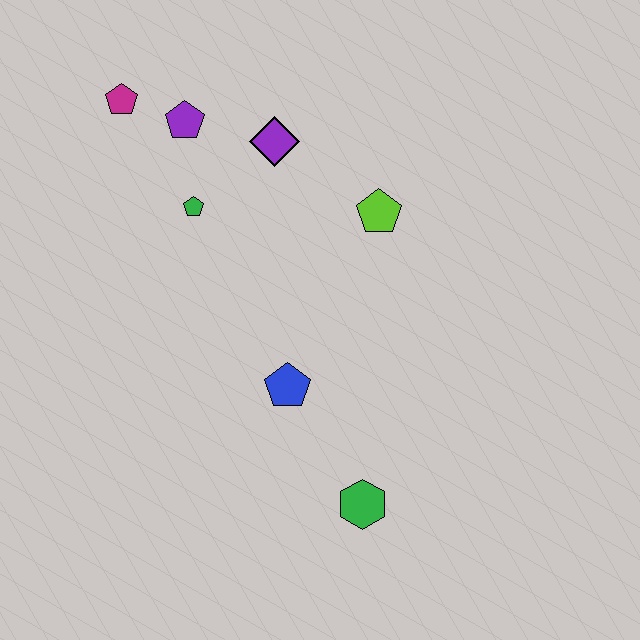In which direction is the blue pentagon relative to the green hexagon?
The blue pentagon is above the green hexagon.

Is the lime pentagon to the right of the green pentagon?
Yes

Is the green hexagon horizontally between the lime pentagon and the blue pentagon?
Yes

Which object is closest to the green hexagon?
The blue pentagon is closest to the green hexagon.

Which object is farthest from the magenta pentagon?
The green hexagon is farthest from the magenta pentagon.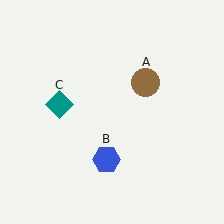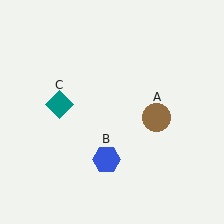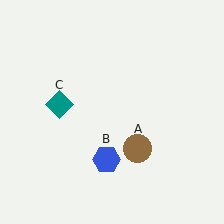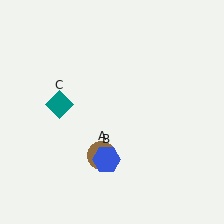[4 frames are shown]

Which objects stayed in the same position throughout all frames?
Blue hexagon (object B) and teal diamond (object C) remained stationary.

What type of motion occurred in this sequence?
The brown circle (object A) rotated clockwise around the center of the scene.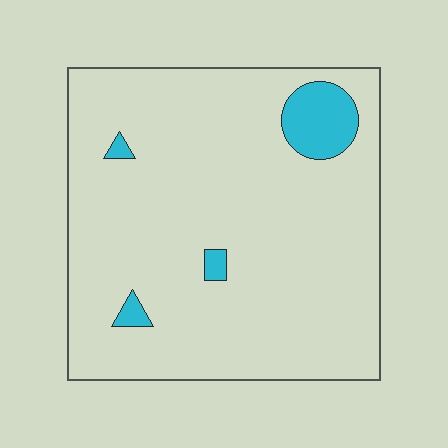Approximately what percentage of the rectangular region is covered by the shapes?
Approximately 5%.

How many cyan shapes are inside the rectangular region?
4.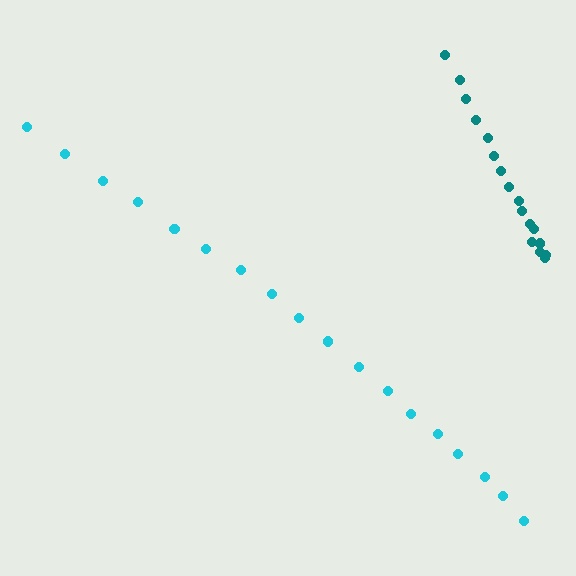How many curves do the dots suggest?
There are 2 distinct paths.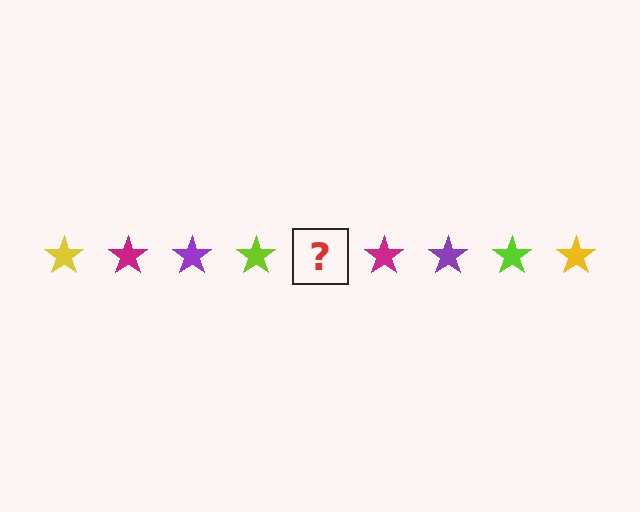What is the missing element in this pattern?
The missing element is a yellow star.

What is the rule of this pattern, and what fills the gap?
The rule is that the pattern cycles through yellow, magenta, purple, lime stars. The gap should be filled with a yellow star.